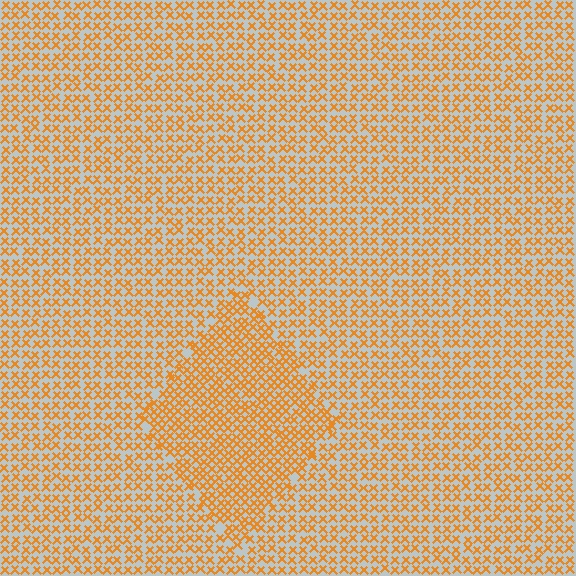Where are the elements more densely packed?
The elements are more densely packed inside the diamond boundary.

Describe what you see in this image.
The image contains small orange elements arranged at two different densities. A diamond-shaped region is visible where the elements are more densely packed than the surrounding area.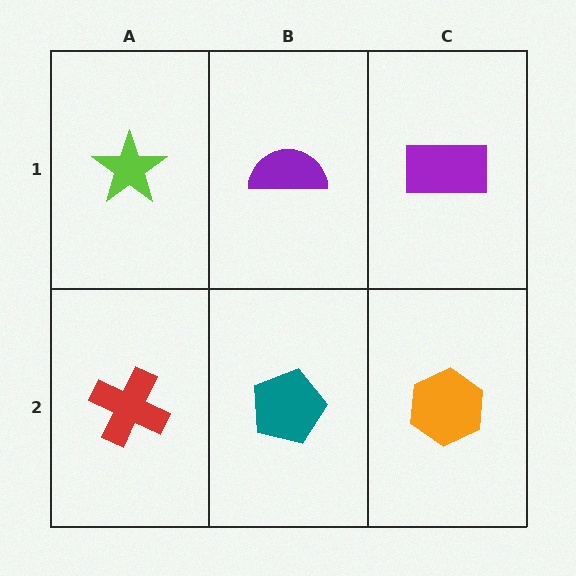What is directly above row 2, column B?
A purple semicircle.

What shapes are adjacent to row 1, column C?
An orange hexagon (row 2, column C), a purple semicircle (row 1, column B).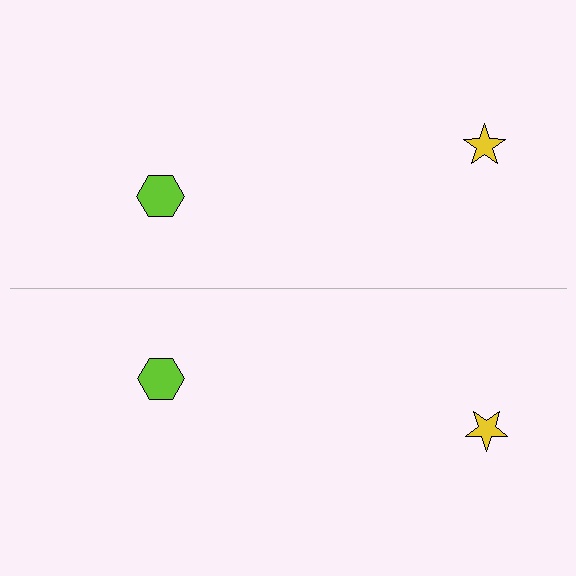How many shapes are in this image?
There are 4 shapes in this image.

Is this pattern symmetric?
Yes, this pattern has bilateral (reflection) symmetry.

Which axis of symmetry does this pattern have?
The pattern has a horizontal axis of symmetry running through the center of the image.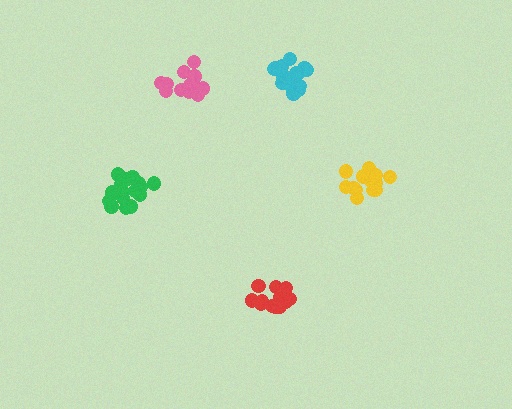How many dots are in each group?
Group 1: 12 dots, Group 2: 16 dots, Group 3: 13 dots, Group 4: 18 dots, Group 5: 12 dots (71 total).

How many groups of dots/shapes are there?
There are 5 groups.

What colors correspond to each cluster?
The clusters are colored: red, cyan, yellow, green, pink.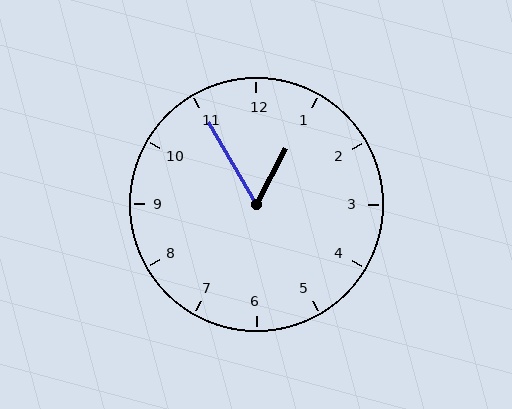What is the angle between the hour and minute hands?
Approximately 58 degrees.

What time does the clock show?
12:55.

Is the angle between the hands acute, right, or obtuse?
It is acute.